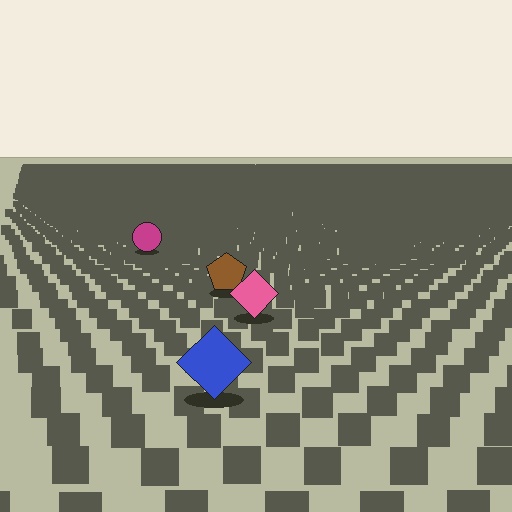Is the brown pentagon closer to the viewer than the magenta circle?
Yes. The brown pentagon is closer — you can tell from the texture gradient: the ground texture is coarser near it.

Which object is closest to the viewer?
The blue diamond is closest. The texture marks near it are larger and more spread out.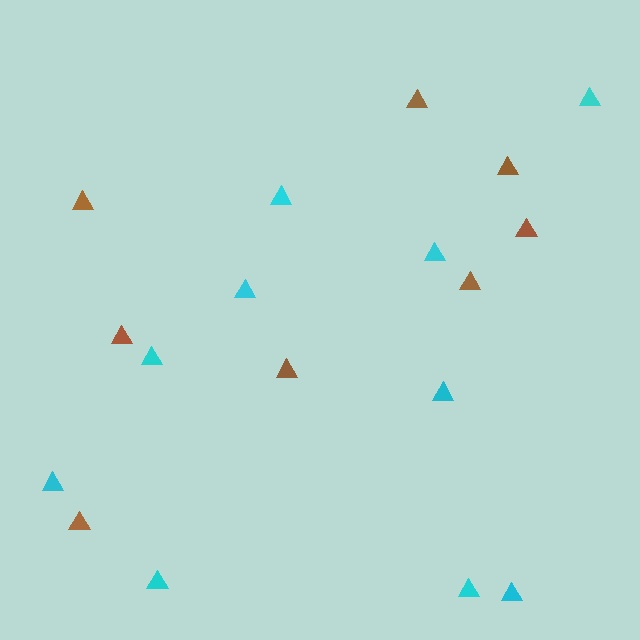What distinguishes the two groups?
There are 2 groups: one group of cyan triangles (10) and one group of brown triangles (8).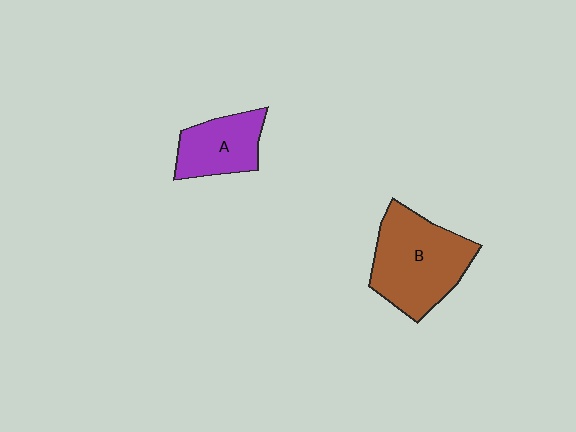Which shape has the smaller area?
Shape A (purple).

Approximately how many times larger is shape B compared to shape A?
Approximately 1.7 times.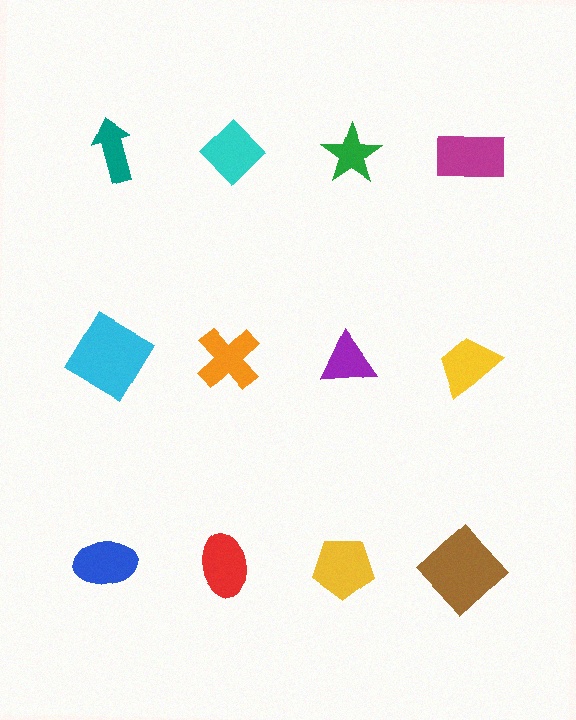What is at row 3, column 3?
A yellow pentagon.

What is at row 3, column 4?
A brown diamond.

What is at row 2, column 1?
A cyan diamond.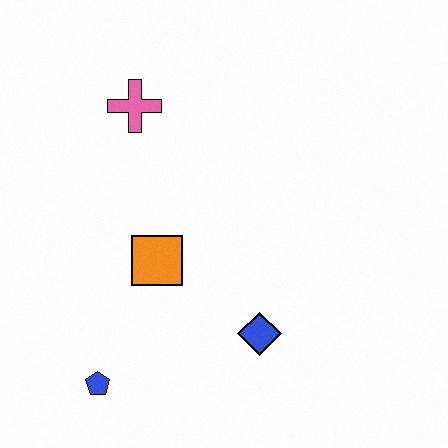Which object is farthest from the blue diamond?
The pink cross is farthest from the blue diamond.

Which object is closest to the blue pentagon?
The orange square is closest to the blue pentagon.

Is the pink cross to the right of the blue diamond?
No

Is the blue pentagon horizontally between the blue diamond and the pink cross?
No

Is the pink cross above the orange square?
Yes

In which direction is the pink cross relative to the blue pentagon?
The pink cross is above the blue pentagon.